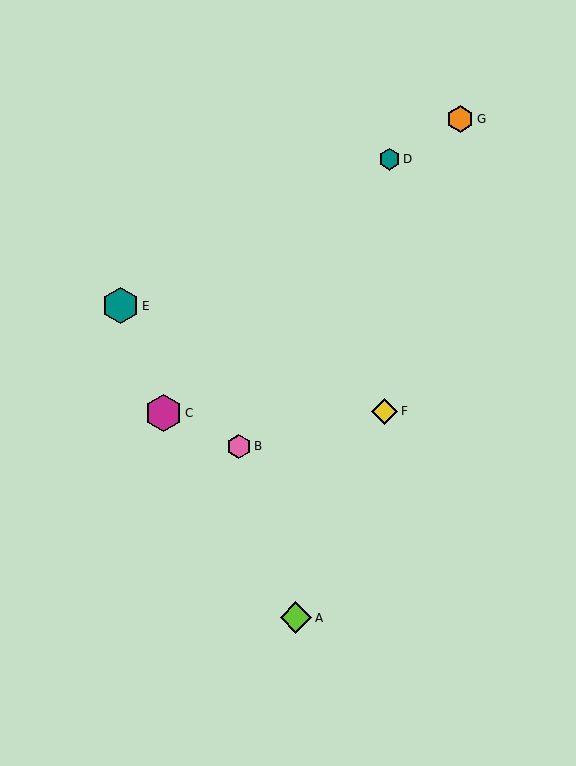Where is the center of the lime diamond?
The center of the lime diamond is at (296, 618).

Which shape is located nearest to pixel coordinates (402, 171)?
The teal hexagon (labeled D) at (389, 159) is nearest to that location.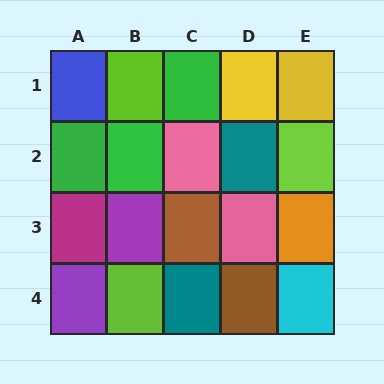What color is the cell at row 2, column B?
Green.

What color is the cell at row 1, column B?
Lime.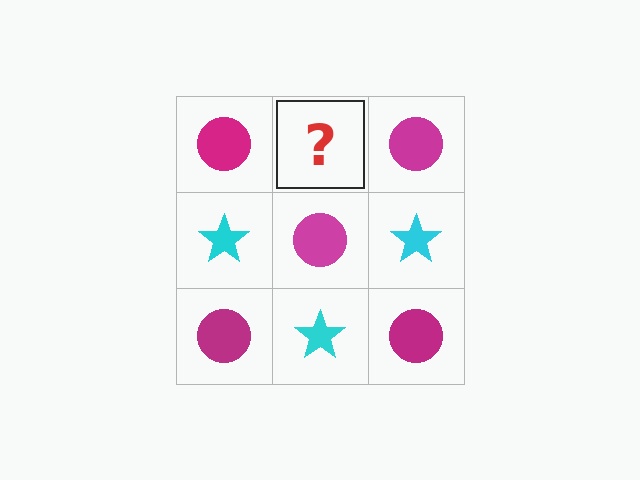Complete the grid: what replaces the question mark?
The question mark should be replaced with a cyan star.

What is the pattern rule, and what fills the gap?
The rule is that it alternates magenta circle and cyan star in a checkerboard pattern. The gap should be filled with a cyan star.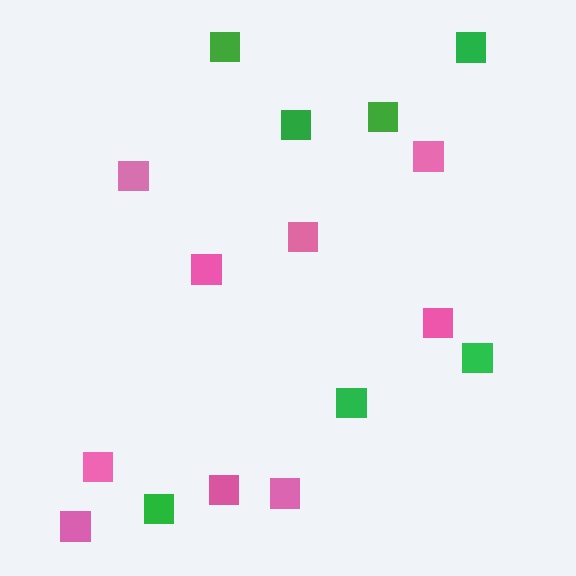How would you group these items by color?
There are 2 groups: one group of green squares (7) and one group of pink squares (9).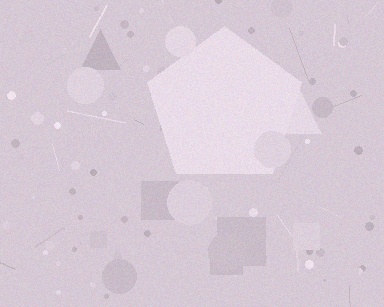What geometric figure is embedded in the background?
A pentagon is embedded in the background.